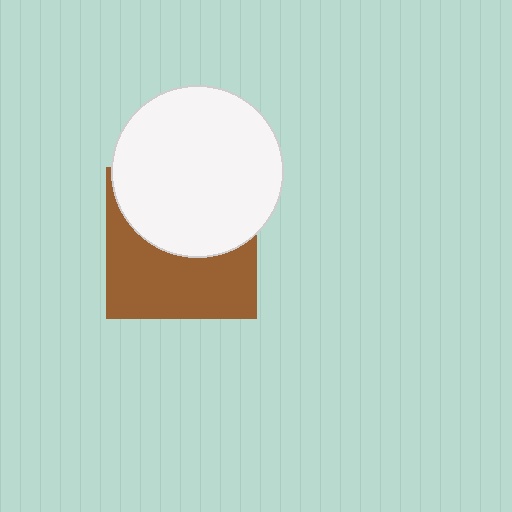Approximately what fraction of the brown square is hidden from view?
Roughly 48% of the brown square is hidden behind the white circle.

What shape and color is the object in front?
The object in front is a white circle.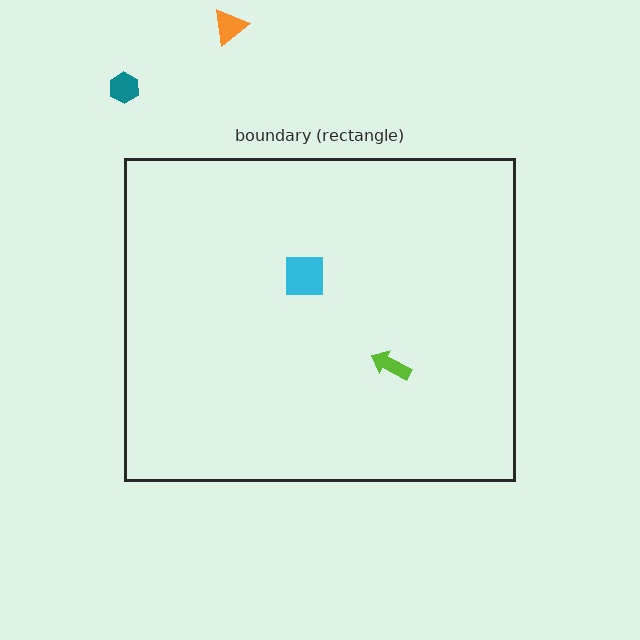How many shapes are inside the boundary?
2 inside, 2 outside.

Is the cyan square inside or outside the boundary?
Inside.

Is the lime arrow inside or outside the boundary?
Inside.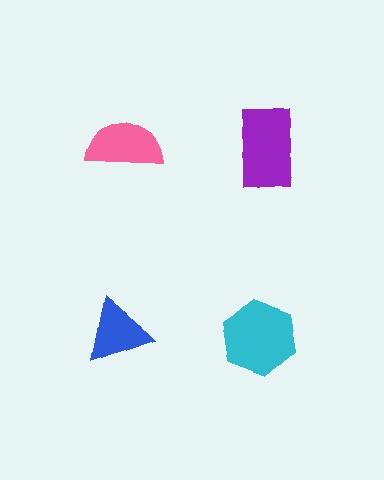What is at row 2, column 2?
A cyan hexagon.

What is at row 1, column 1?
A pink semicircle.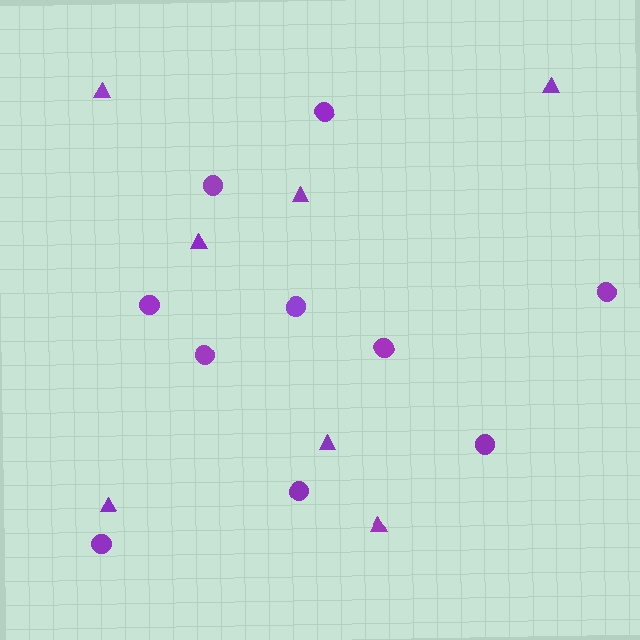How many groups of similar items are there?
There are 2 groups: one group of triangles (7) and one group of circles (10).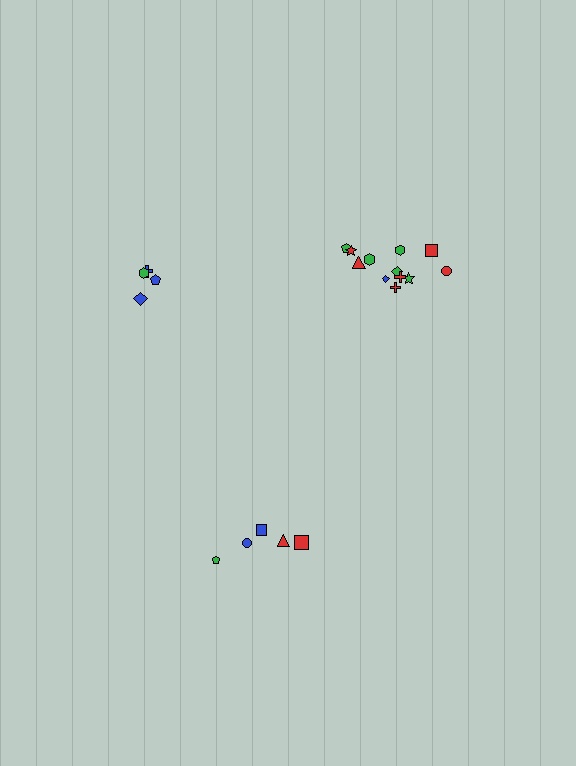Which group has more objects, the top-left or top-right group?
The top-right group.